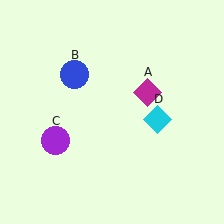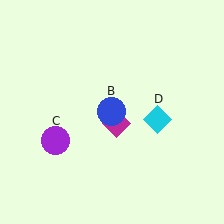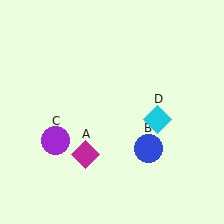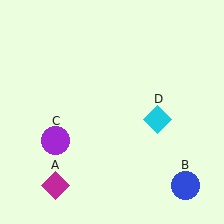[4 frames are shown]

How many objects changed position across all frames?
2 objects changed position: magenta diamond (object A), blue circle (object B).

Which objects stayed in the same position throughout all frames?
Purple circle (object C) and cyan diamond (object D) remained stationary.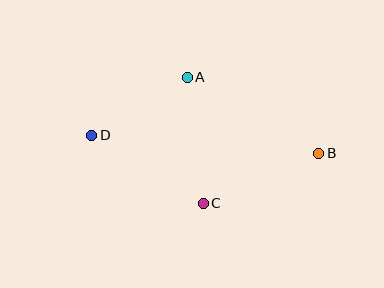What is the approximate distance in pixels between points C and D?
The distance between C and D is approximately 131 pixels.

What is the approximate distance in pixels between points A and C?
The distance between A and C is approximately 127 pixels.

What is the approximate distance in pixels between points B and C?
The distance between B and C is approximately 126 pixels.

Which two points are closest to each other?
Points A and D are closest to each other.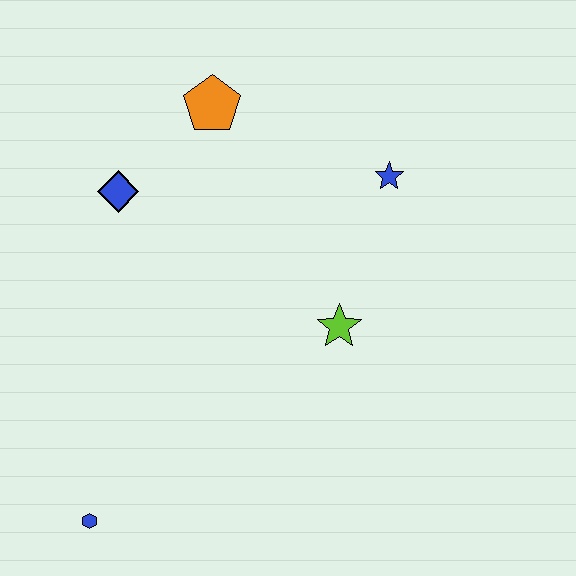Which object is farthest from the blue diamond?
The blue hexagon is farthest from the blue diamond.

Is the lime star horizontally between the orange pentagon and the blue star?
Yes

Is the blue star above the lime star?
Yes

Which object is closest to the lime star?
The blue star is closest to the lime star.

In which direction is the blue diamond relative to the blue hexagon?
The blue diamond is above the blue hexagon.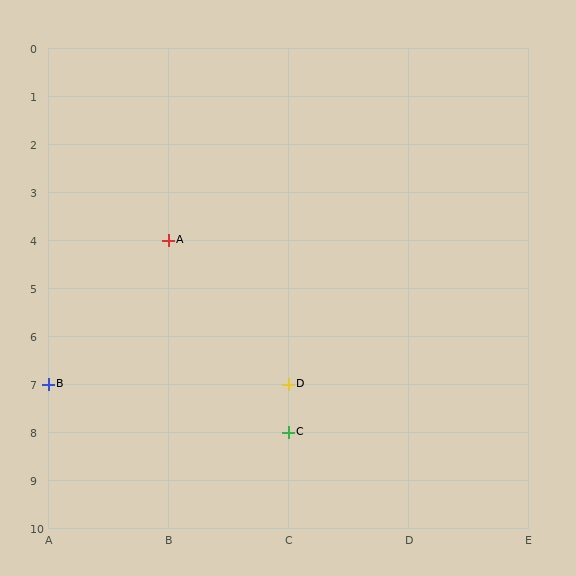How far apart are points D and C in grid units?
Points D and C are 1 row apart.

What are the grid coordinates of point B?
Point B is at grid coordinates (A, 7).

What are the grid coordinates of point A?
Point A is at grid coordinates (B, 4).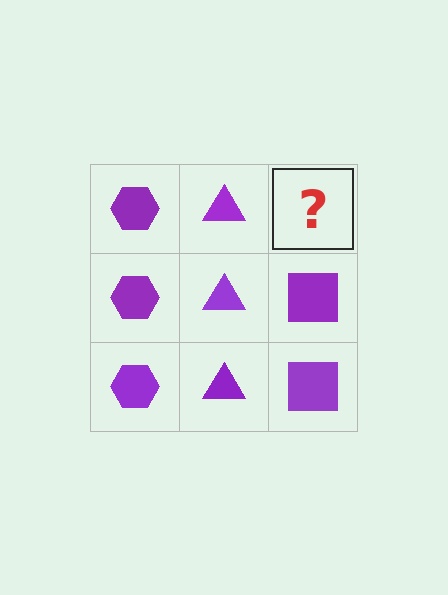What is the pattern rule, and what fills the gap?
The rule is that each column has a consistent shape. The gap should be filled with a purple square.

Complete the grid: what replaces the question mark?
The question mark should be replaced with a purple square.